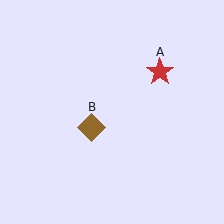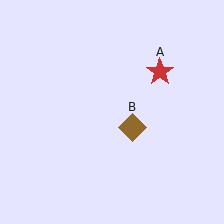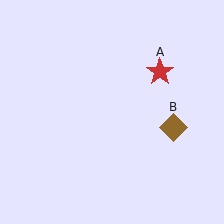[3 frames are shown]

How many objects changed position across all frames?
1 object changed position: brown diamond (object B).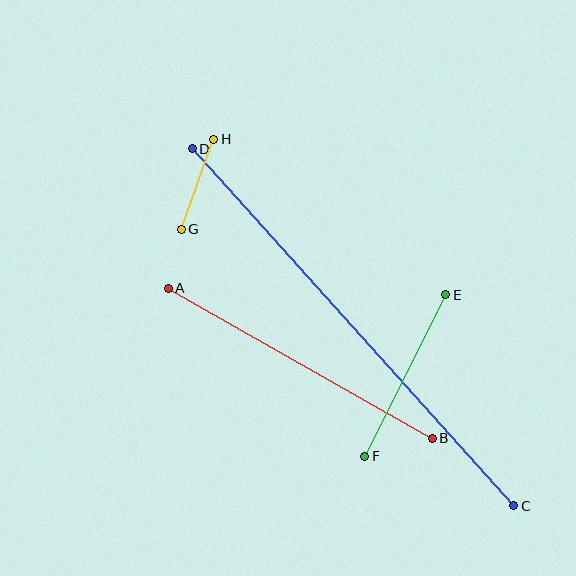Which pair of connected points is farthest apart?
Points C and D are farthest apart.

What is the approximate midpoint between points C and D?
The midpoint is at approximately (353, 327) pixels.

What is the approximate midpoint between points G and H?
The midpoint is at approximately (197, 184) pixels.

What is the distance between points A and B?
The distance is approximately 303 pixels.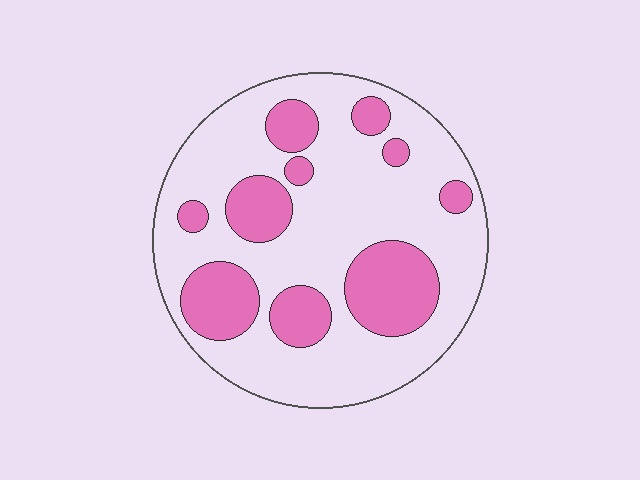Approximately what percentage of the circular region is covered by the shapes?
Approximately 30%.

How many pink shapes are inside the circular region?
10.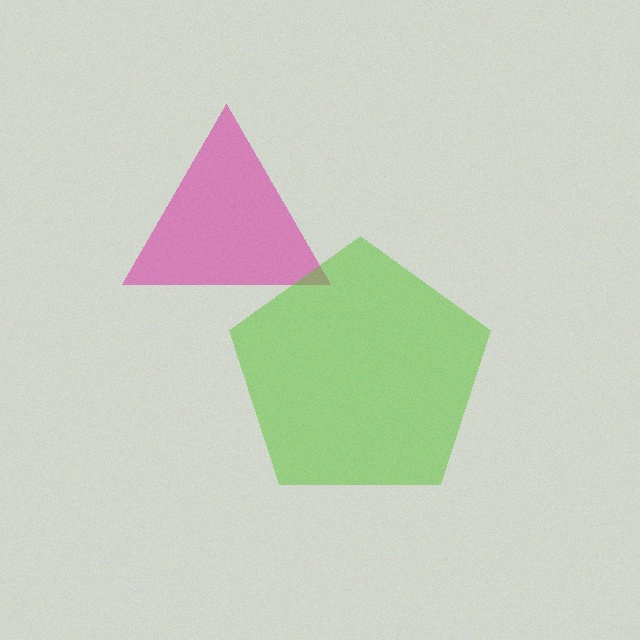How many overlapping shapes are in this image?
There are 2 overlapping shapes in the image.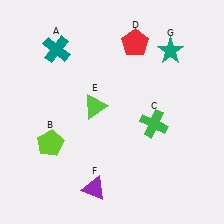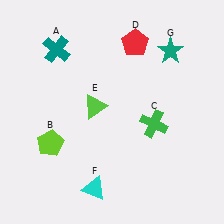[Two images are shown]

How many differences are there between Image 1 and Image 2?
There is 1 difference between the two images.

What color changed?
The triangle (F) changed from purple in Image 1 to cyan in Image 2.